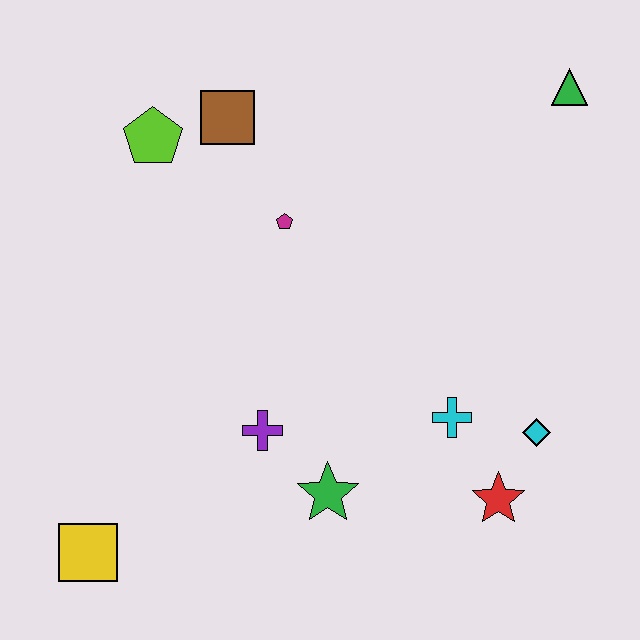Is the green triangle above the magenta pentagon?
Yes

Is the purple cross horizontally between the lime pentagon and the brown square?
No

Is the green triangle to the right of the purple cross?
Yes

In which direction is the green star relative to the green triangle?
The green star is below the green triangle.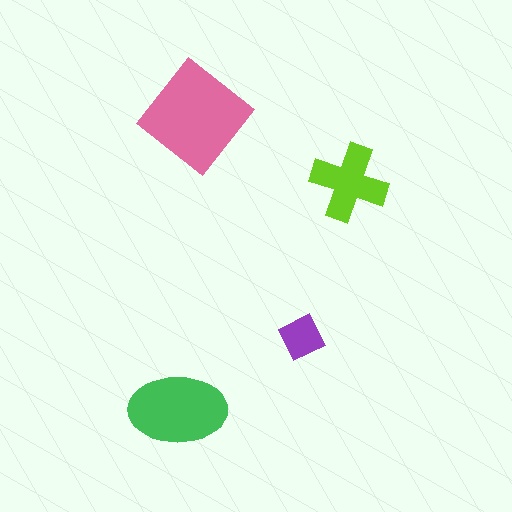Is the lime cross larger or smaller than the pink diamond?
Smaller.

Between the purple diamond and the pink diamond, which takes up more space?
The pink diamond.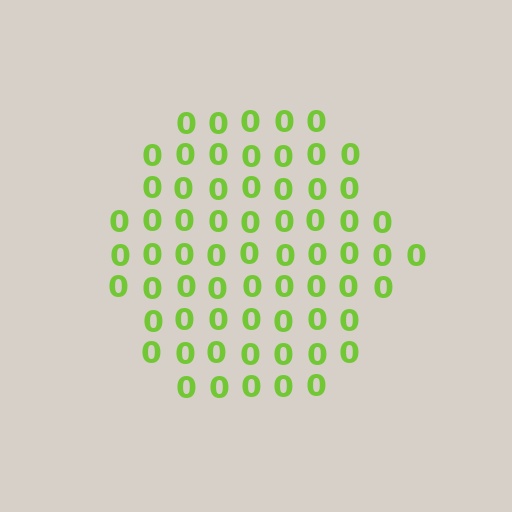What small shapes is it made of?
It is made of small digit 0's.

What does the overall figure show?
The overall figure shows a hexagon.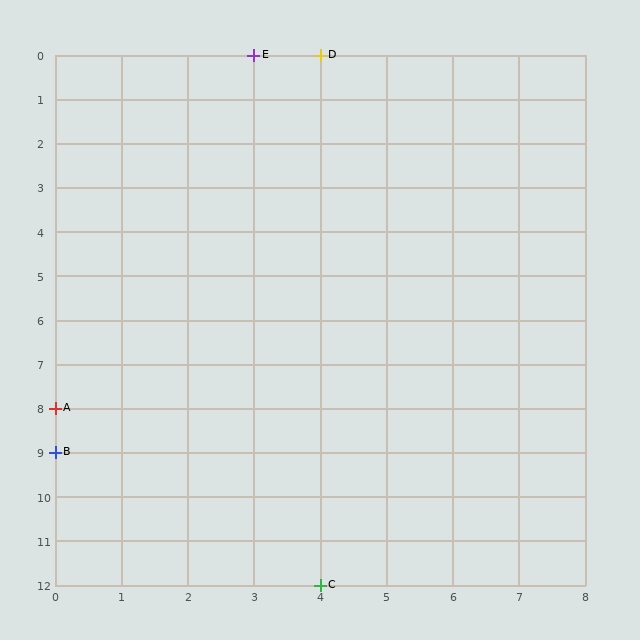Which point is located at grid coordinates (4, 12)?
Point C is at (4, 12).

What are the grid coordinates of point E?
Point E is at grid coordinates (3, 0).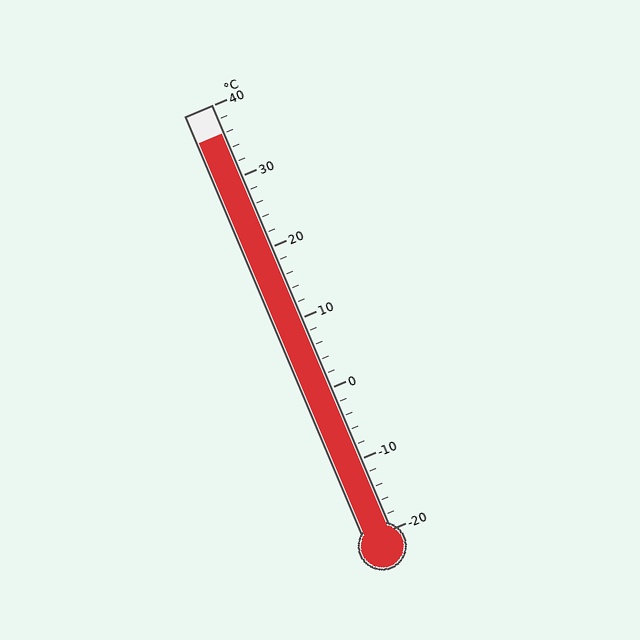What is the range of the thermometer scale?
The thermometer scale ranges from -20°C to 40°C.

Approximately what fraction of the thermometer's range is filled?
The thermometer is filled to approximately 95% of its range.